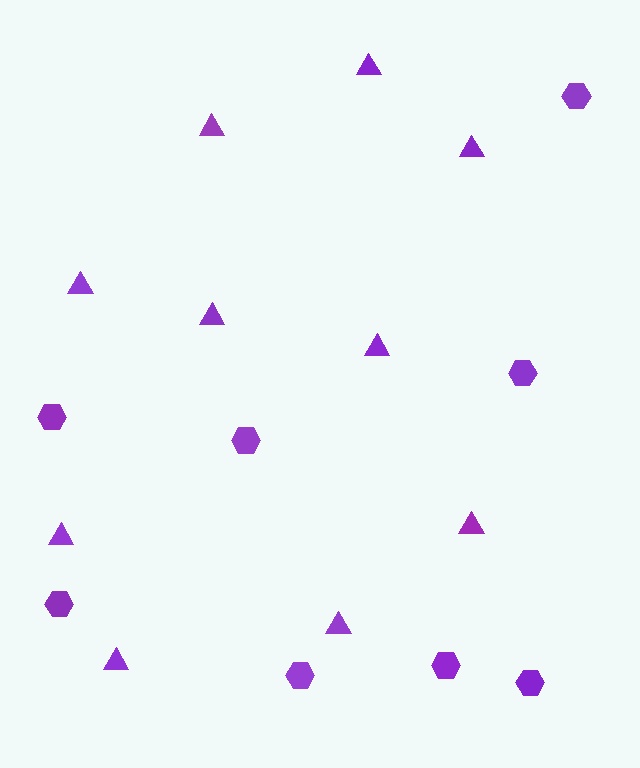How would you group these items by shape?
There are 2 groups: one group of hexagons (8) and one group of triangles (10).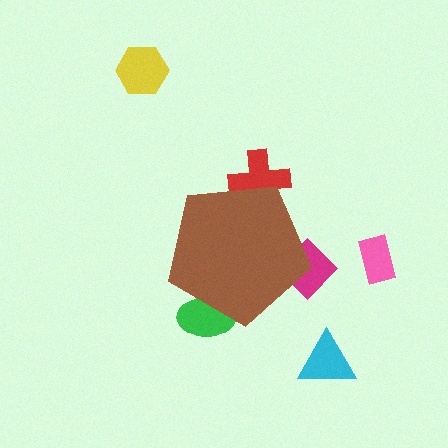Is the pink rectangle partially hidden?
No, the pink rectangle is fully visible.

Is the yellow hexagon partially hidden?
No, the yellow hexagon is fully visible.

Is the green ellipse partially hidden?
Yes, the green ellipse is partially hidden behind the brown pentagon.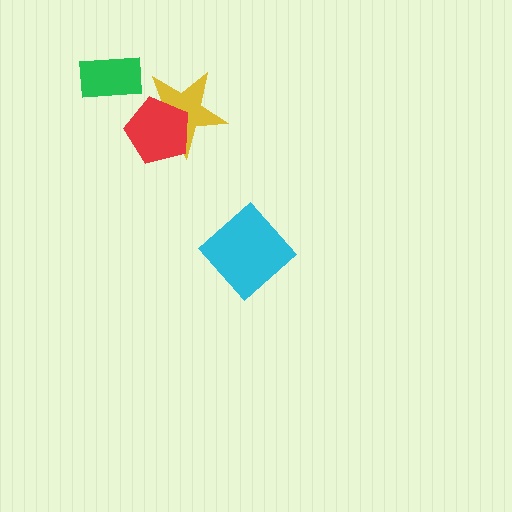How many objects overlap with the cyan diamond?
0 objects overlap with the cyan diamond.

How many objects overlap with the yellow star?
1 object overlaps with the yellow star.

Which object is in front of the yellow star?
The red pentagon is in front of the yellow star.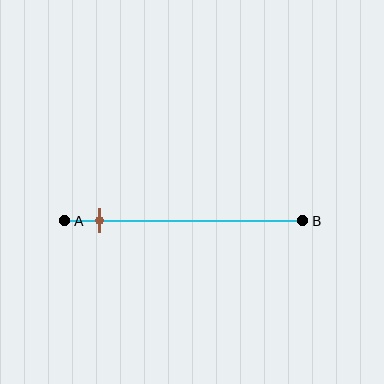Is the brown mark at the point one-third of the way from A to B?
No, the mark is at about 15% from A, not at the 33% one-third point.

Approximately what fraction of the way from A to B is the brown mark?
The brown mark is approximately 15% of the way from A to B.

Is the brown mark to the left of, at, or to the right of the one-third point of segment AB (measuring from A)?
The brown mark is to the left of the one-third point of segment AB.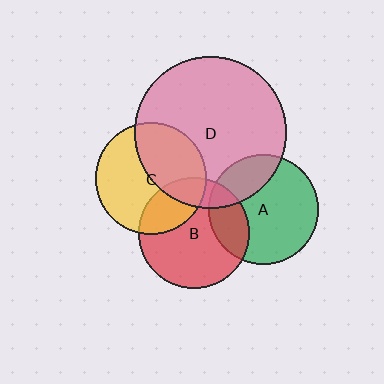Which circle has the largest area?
Circle D (pink).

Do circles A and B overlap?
Yes.